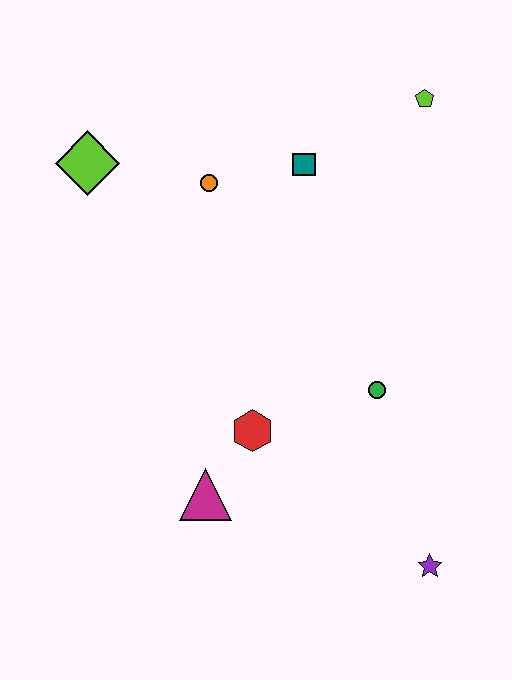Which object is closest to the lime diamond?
The orange circle is closest to the lime diamond.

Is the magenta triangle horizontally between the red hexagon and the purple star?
No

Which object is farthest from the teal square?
The purple star is farthest from the teal square.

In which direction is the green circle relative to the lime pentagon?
The green circle is below the lime pentagon.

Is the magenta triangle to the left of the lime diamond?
No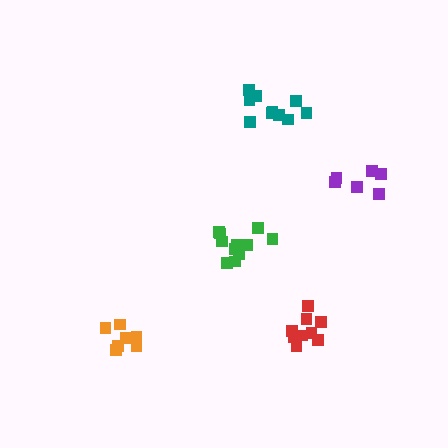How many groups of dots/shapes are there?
There are 5 groups.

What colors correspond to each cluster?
The clusters are colored: red, orange, green, teal, purple.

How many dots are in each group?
Group 1: 9 dots, Group 2: 7 dots, Group 3: 11 dots, Group 4: 10 dots, Group 5: 6 dots (43 total).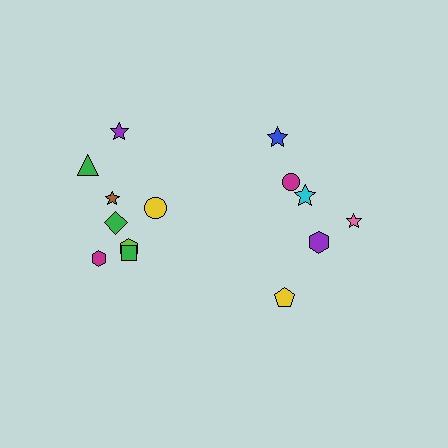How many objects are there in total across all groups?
There are 14 objects.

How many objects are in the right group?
There are 6 objects.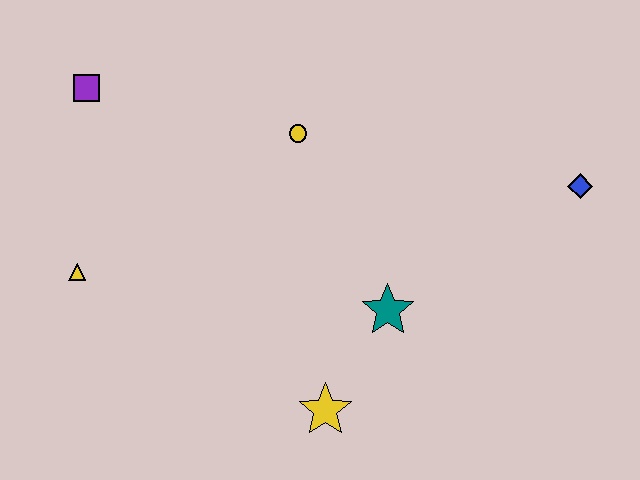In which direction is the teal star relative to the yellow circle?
The teal star is below the yellow circle.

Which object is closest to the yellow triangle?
The purple square is closest to the yellow triangle.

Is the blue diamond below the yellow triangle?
No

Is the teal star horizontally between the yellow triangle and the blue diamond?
Yes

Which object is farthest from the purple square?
The blue diamond is farthest from the purple square.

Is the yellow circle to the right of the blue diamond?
No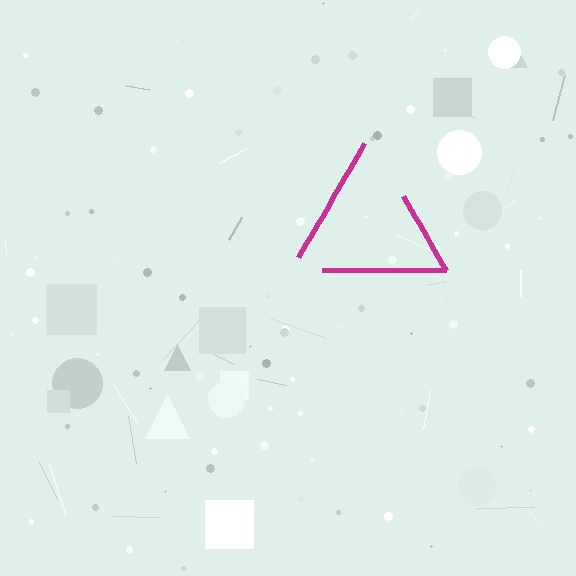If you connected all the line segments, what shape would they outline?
They would outline a triangle.